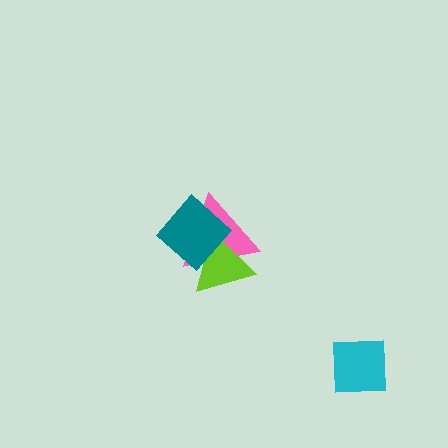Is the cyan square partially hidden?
No, no other shape covers it.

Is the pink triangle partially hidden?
Yes, it is partially covered by another shape.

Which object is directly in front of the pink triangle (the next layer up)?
The lime triangle is directly in front of the pink triangle.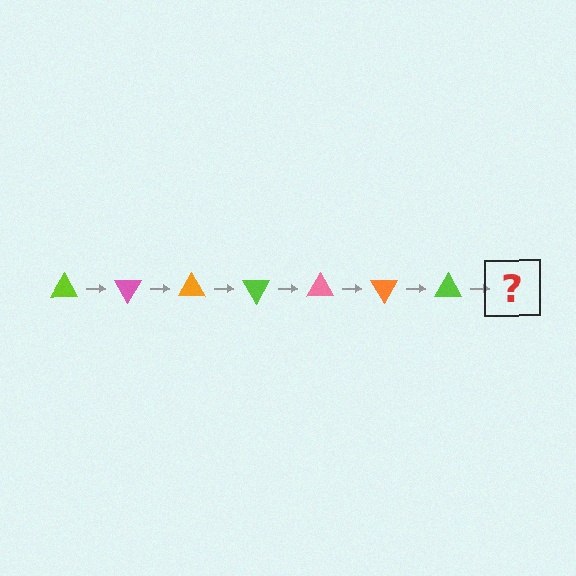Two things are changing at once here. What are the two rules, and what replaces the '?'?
The two rules are that it rotates 60 degrees each step and the color cycles through lime, pink, and orange. The '?' should be a pink triangle, rotated 420 degrees from the start.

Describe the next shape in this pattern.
It should be a pink triangle, rotated 420 degrees from the start.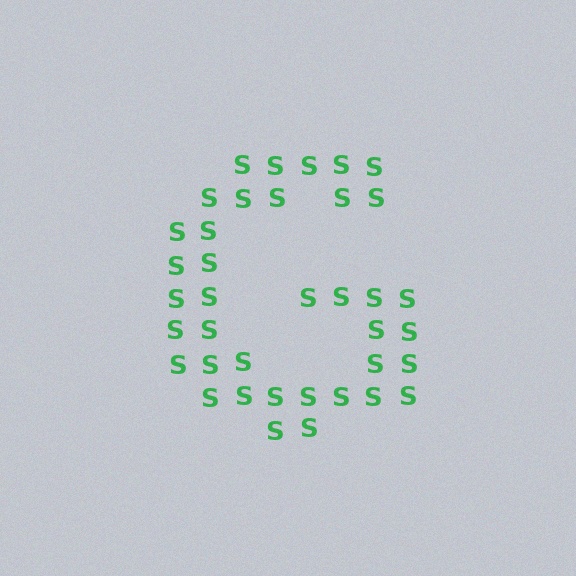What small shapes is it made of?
It is made of small letter S's.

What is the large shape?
The large shape is the letter G.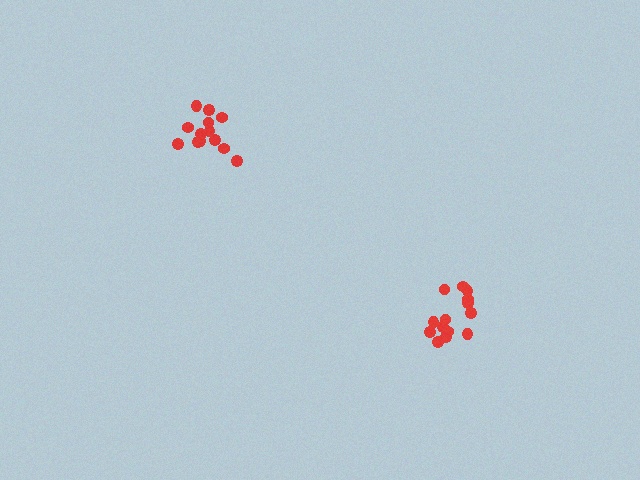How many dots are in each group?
Group 1: 15 dots, Group 2: 13 dots (28 total).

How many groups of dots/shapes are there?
There are 2 groups.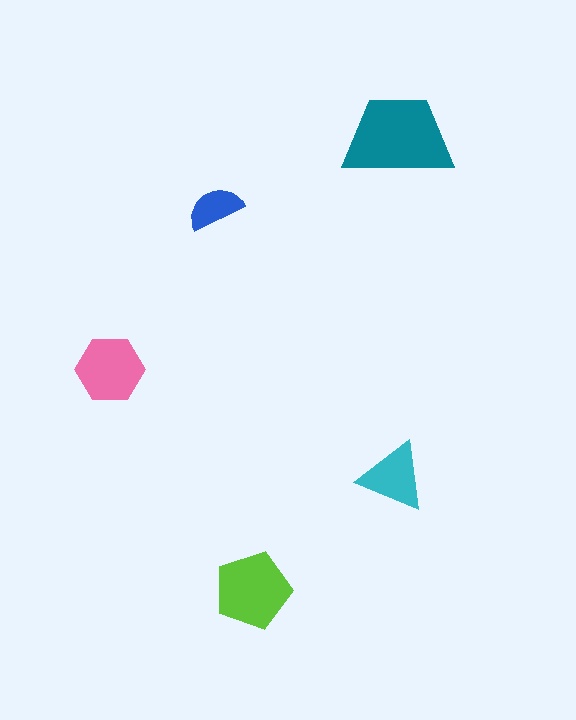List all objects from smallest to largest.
The blue semicircle, the cyan triangle, the pink hexagon, the lime pentagon, the teal trapezoid.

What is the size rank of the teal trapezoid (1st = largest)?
1st.